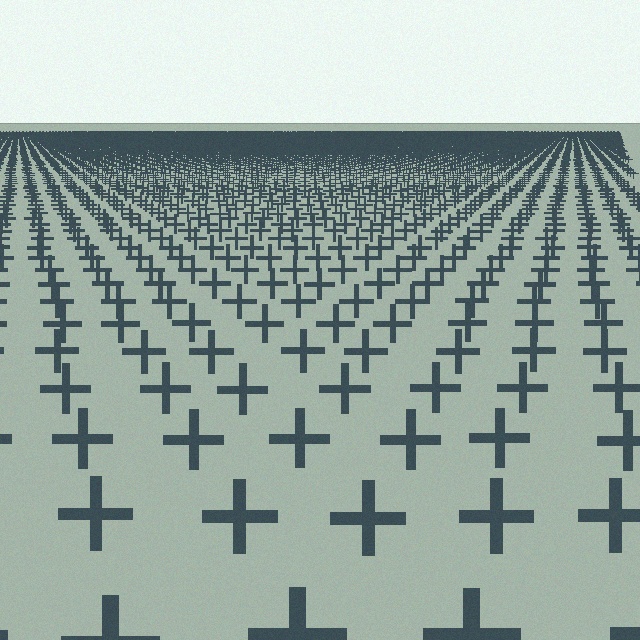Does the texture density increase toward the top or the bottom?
Density increases toward the top.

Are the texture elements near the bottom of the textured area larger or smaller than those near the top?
Larger. Near the bottom, elements are closer to the viewer and appear at a bigger on-screen size.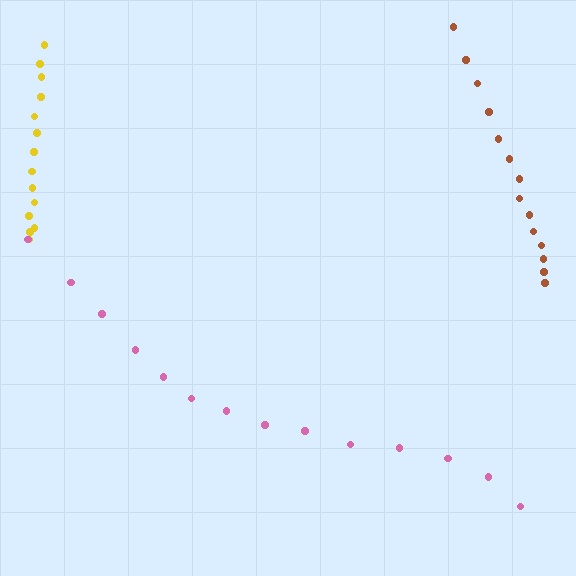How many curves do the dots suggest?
There are 3 distinct paths.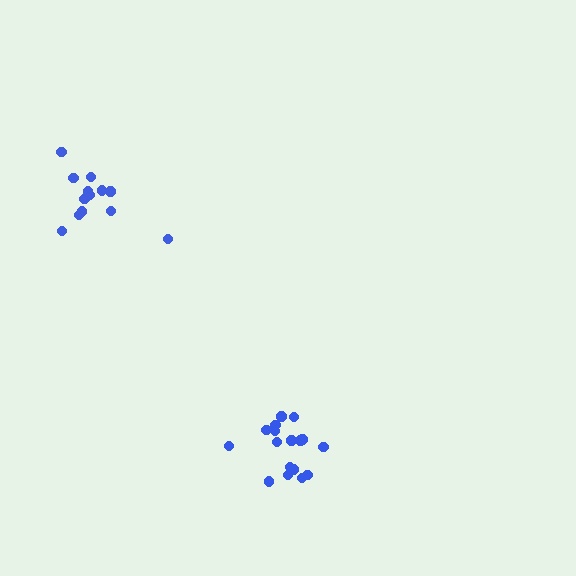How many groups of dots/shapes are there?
There are 2 groups.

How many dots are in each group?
Group 1: 17 dots, Group 2: 13 dots (30 total).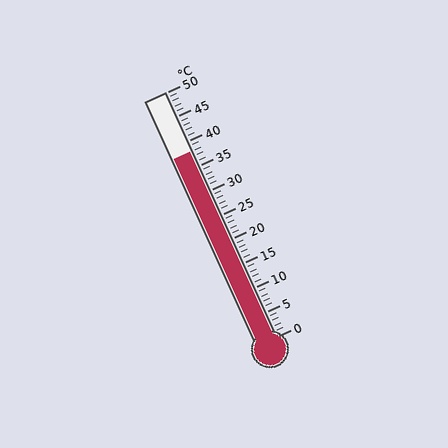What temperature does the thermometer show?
The thermometer shows approximately 38°C.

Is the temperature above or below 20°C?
The temperature is above 20°C.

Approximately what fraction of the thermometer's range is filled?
The thermometer is filled to approximately 75% of its range.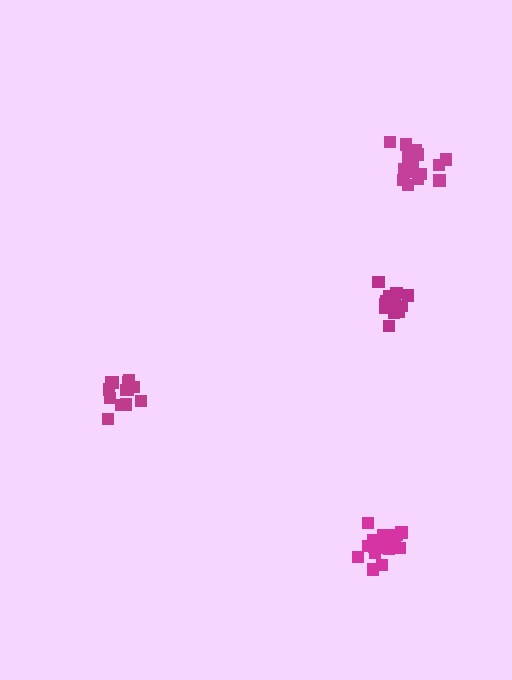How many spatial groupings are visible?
There are 4 spatial groupings.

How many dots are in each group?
Group 1: 17 dots, Group 2: 13 dots, Group 3: 14 dots, Group 4: 19 dots (63 total).